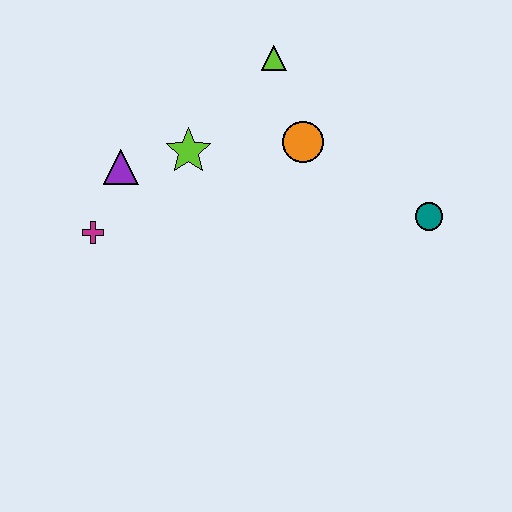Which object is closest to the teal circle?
The orange circle is closest to the teal circle.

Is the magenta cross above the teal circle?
No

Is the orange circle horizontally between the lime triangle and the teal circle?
Yes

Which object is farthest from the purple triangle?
The teal circle is farthest from the purple triangle.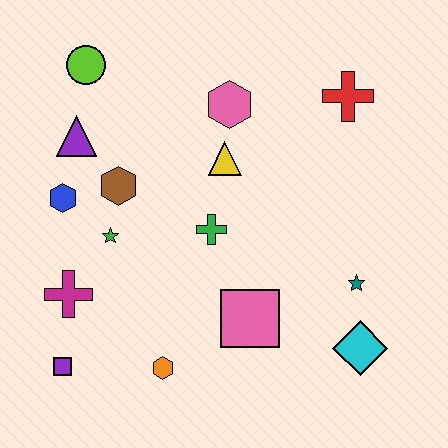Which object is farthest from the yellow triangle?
The purple square is farthest from the yellow triangle.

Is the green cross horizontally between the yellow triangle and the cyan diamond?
No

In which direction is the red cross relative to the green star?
The red cross is to the right of the green star.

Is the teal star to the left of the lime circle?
No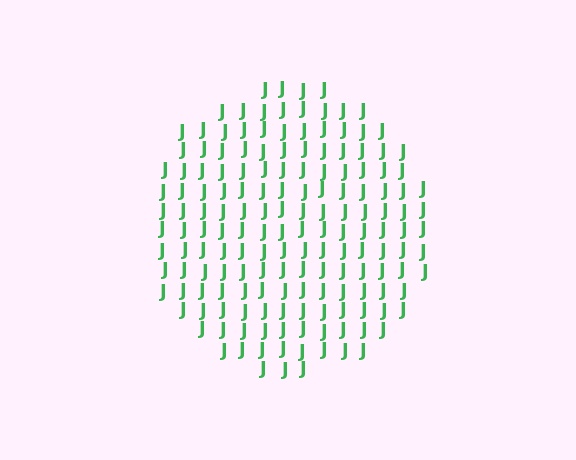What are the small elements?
The small elements are letter J's.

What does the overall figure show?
The overall figure shows a circle.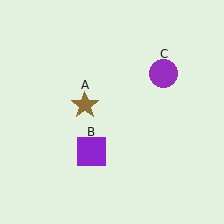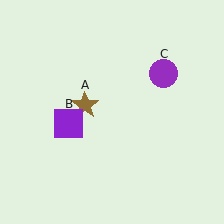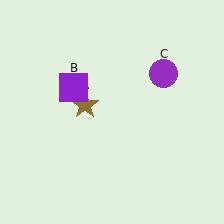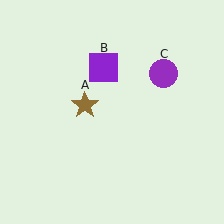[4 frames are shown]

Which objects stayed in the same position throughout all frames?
Brown star (object A) and purple circle (object C) remained stationary.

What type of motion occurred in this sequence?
The purple square (object B) rotated clockwise around the center of the scene.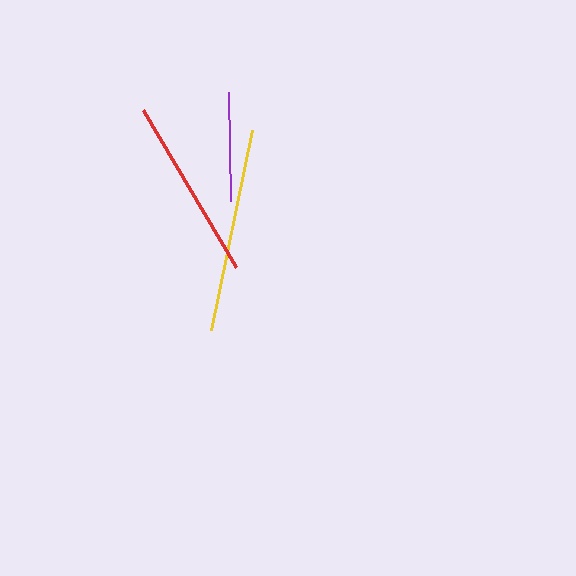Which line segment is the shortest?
The purple line is the shortest at approximately 109 pixels.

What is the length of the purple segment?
The purple segment is approximately 109 pixels long.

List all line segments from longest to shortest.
From longest to shortest: yellow, red, purple.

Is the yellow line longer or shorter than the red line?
The yellow line is longer than the red line.